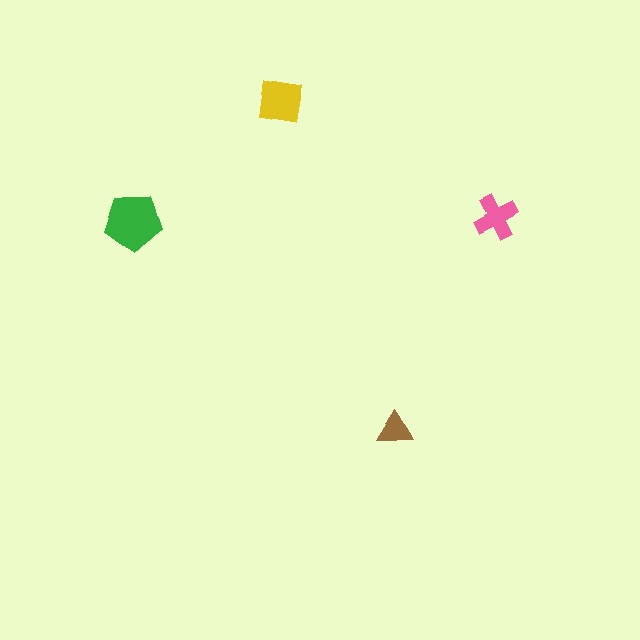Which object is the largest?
The green pentagon.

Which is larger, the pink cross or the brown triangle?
The pink cross.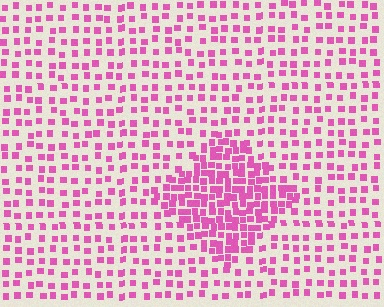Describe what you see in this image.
The image contains small pink elements arranged at two different densities. A diamond-shaped region is visible where the elements are more densely packed than the surrounding area.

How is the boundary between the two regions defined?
The boundary is defined by a change in element density (approximately 2.3x ratio). All elements are the same color, size, and shape.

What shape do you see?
I see a diamond.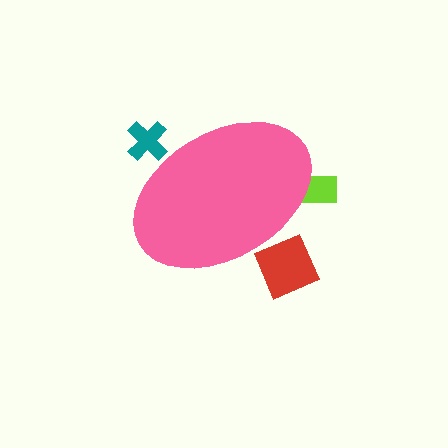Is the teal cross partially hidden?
Yes, the teal cross is partially hidden behind the pink ellipse.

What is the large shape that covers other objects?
A pink ellipse.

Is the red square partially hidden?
Yes, the red square is partially hidden behind the pink ellipse.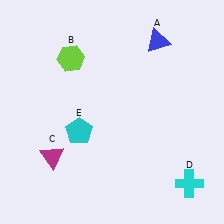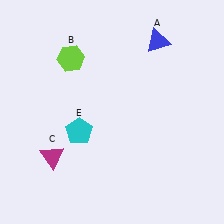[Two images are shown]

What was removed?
The cyan cross (D) was removed in Image 2.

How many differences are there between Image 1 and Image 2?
There is 1 difference between the two images.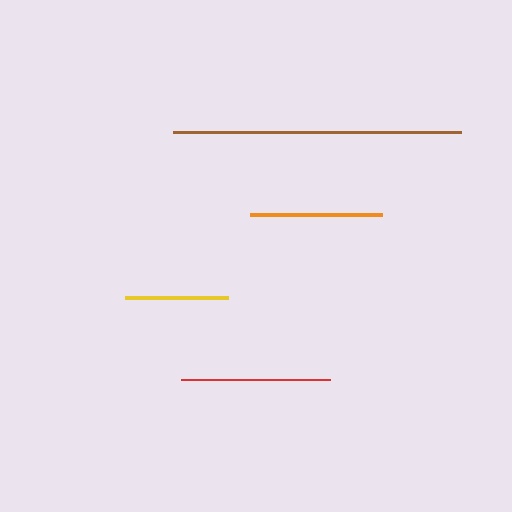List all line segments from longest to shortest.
From longest to shortest: brown, red, orange, yellow.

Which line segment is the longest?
The brown line is the longest at approximately 288 pixels.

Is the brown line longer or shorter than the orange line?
The brown line is longer than the orange line.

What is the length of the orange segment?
The orange segment is approximately 132 pixels long.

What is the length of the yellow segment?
The yellow segment is approximately 103 pixels long.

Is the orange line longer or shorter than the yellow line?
The orange line is longer than the yellow line.